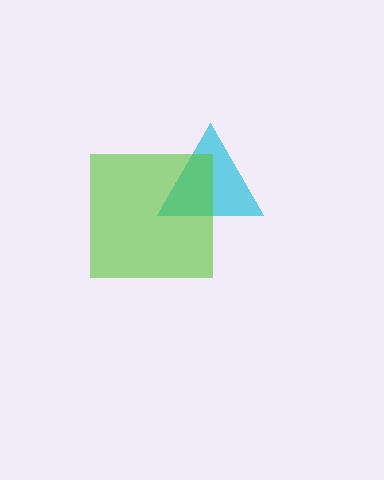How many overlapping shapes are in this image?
There are 2 overlapping shapes in the image.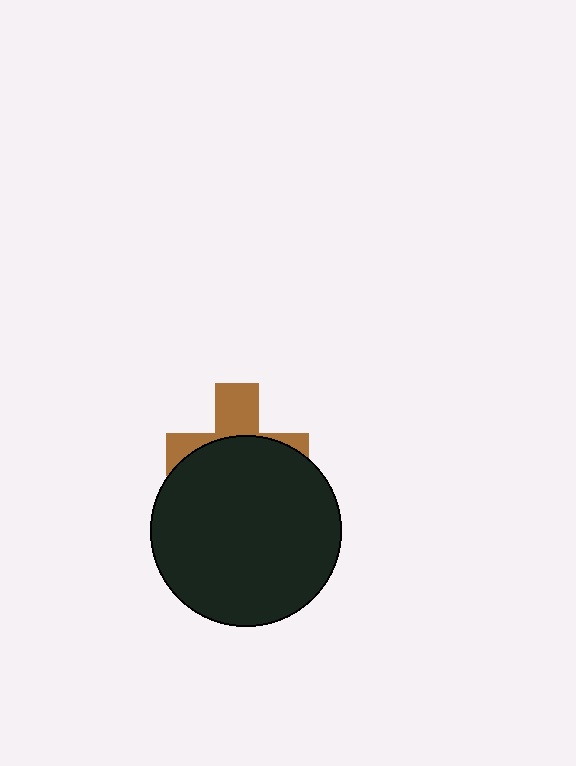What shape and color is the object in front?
The object in front is a black circle.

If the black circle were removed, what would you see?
You would see the complete brown cross.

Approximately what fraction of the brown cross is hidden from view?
Roughly 62% of the brown cross is hidden behind the black circle.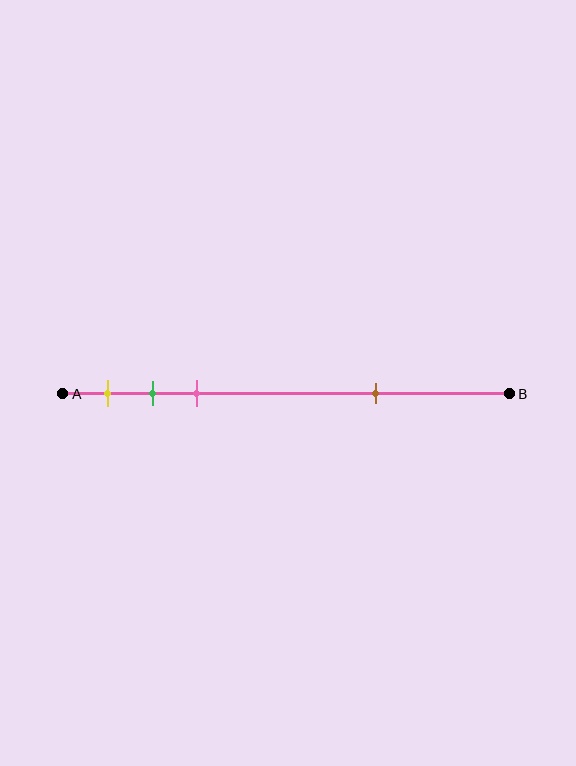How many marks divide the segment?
There are 4 marks dividing the segment.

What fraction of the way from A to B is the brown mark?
The brown mark is approximately 70% (0.7) of the way from A to B.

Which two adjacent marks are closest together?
The green and pink marks are the closest adjacent pair.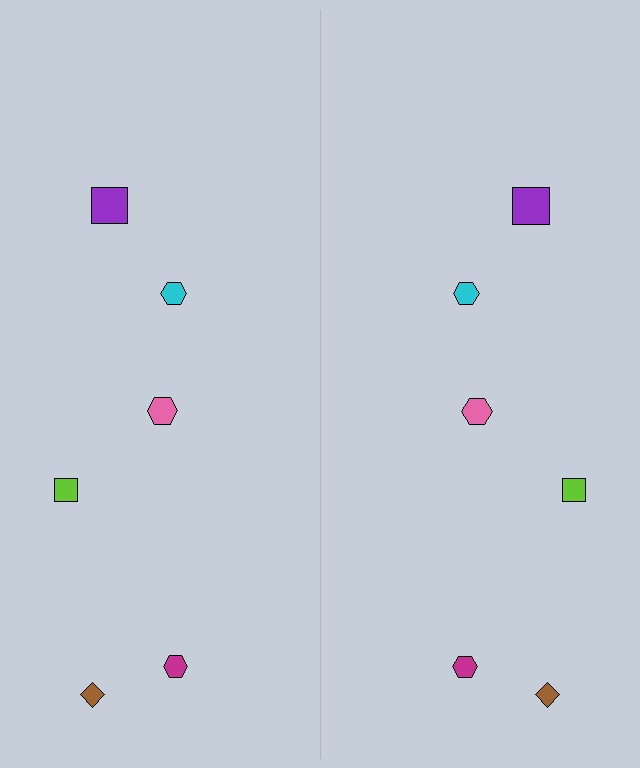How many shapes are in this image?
There are 12 shapes in this image.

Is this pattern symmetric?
Yes, this pattern has bilateral (reflection) symmetry.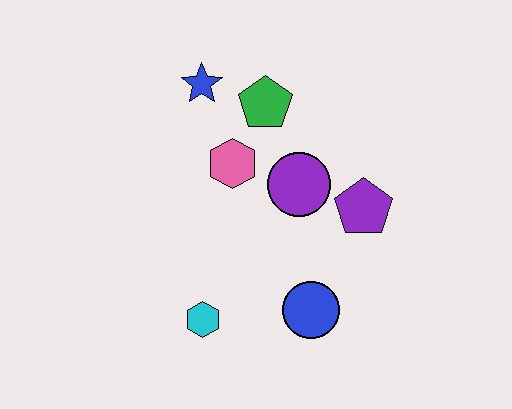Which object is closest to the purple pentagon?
The purple circle is closest to the purple pentagon.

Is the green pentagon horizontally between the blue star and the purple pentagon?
Yes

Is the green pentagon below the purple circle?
No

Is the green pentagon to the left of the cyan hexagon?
No